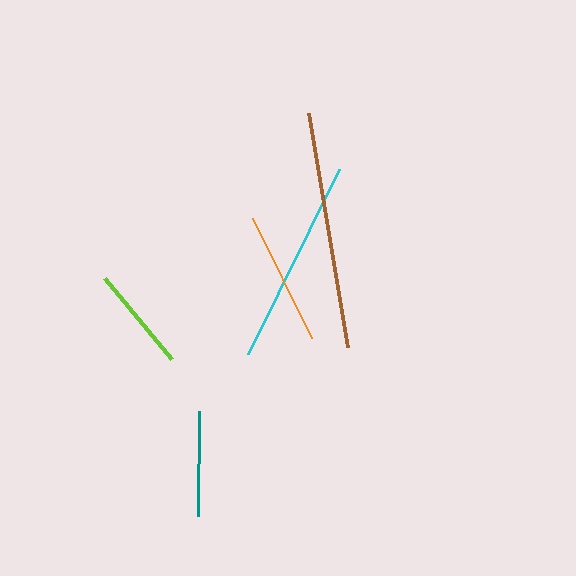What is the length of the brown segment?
The brown segment is approximately 237 pixels long.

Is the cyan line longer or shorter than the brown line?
The brown line is longer than the cyan line.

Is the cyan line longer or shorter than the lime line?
The cyan line is longer than the lime line.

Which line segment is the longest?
The brown line is the longest at approximately 237 pixels.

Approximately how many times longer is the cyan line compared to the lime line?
The cyan line is approximately 2.0 times the length of the lime line.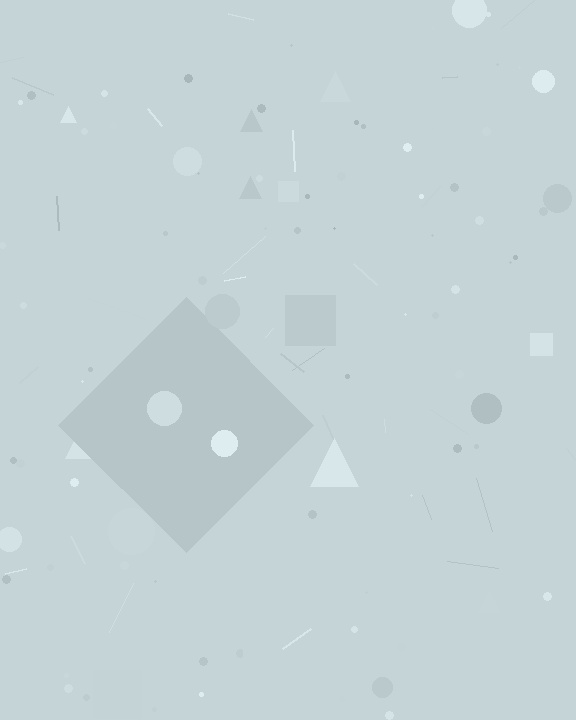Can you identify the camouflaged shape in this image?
The camouflaged shape is a diamond.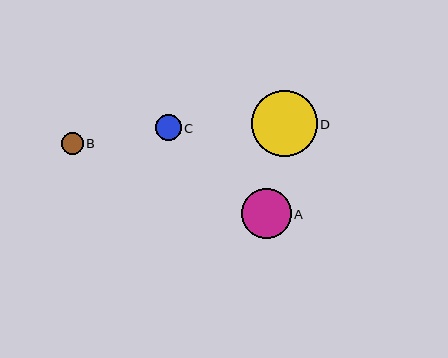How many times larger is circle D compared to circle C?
Circle D is approximately 2.5 times the size of circle C.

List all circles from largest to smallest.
From largest to smallest: D, A, C, B.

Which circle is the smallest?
Circle B is the smallest with a size of approximately 22 pixels.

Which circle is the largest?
Circle D is the largest with a size of approximately 66 pixels.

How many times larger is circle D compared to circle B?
Circle D is approximately 3.0 times the size of circle B.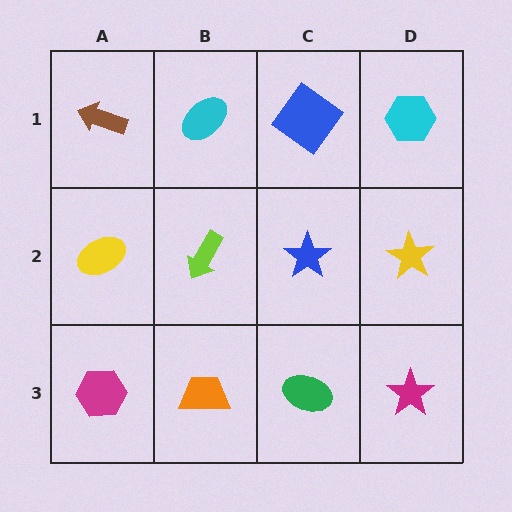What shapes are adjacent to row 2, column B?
A cyan ellipse (row 1, column B), an orange trapezoid (row 3, column B), a yellow ellipse (row 2, column A), a blue star (row 2, column C).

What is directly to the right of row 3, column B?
A green ellipse.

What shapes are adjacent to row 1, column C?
A blue star (row 2, column C), a cyan ellipse (row 1, column B), a cyan hexagon (row 1, column D).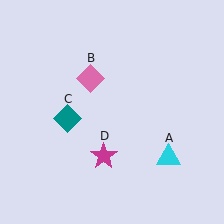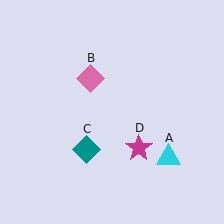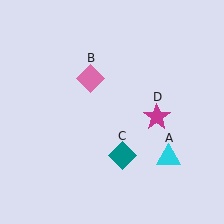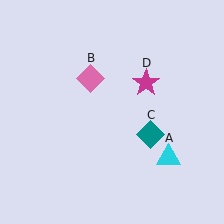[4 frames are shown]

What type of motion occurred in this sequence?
The teal diamond (object C), magenta star (object D) rotated counterclockwise around the center of the scene.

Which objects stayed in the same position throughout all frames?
Cyan triangle (object A) and pink diamond (object B) remained stationary.